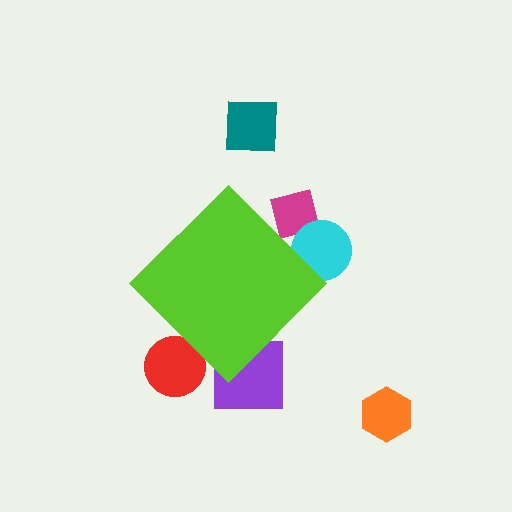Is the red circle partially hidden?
Yes, the red circle is partially hidden behind the lime diamond.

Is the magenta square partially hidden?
Yes, the magenta square is partially hidden behind the lime diamond.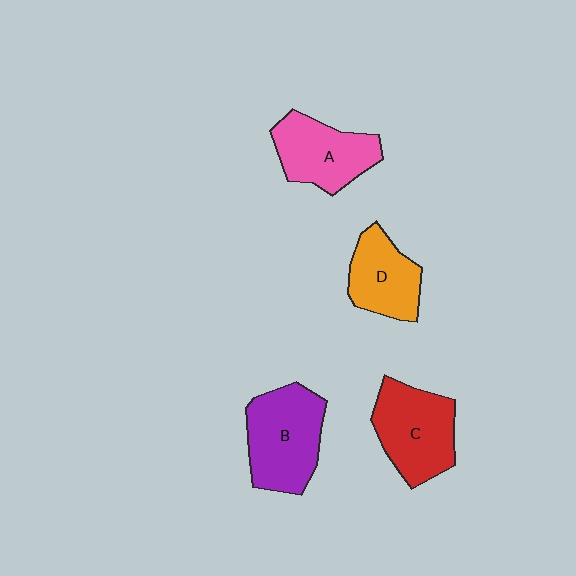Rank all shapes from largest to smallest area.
From largest to smallest: B (purple), C (red), A (pink), D (orange).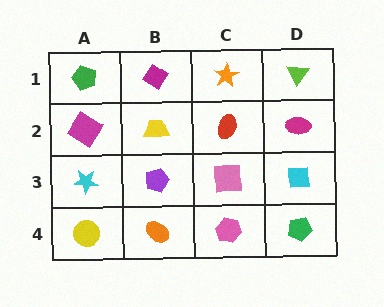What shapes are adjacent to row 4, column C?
A pink square (row 3, column C), an orange ellipse (row 4, column B), a green pentagon (row 4, column D).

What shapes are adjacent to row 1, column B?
A yellow trapezoid (row 2, column B), a green pentagon (row 1, column A), an orange star (row 1, column C).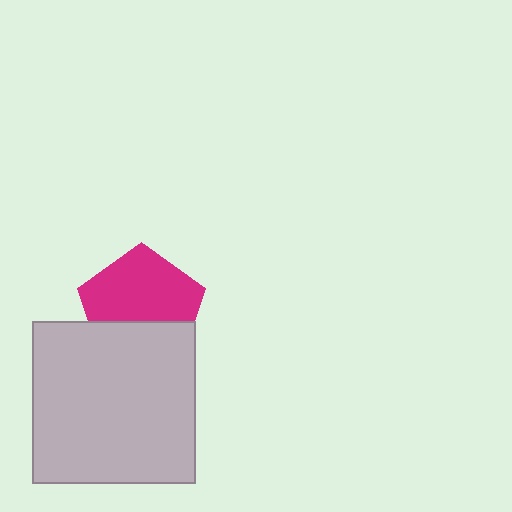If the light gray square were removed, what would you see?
You would see the complete magenta pentagon.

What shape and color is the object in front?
The object in front is a light gray square.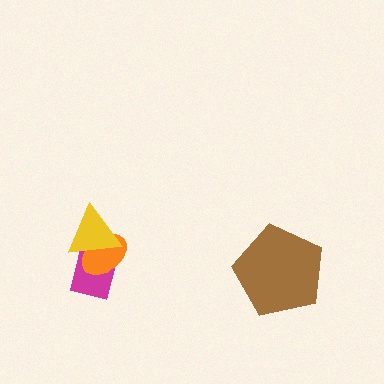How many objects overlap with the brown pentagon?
0 objects overlap with the brown pentagon.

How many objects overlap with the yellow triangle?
2 objects overlap with the yellow triangle.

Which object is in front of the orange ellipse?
The yellow triangle is in front of the orange ellipse.